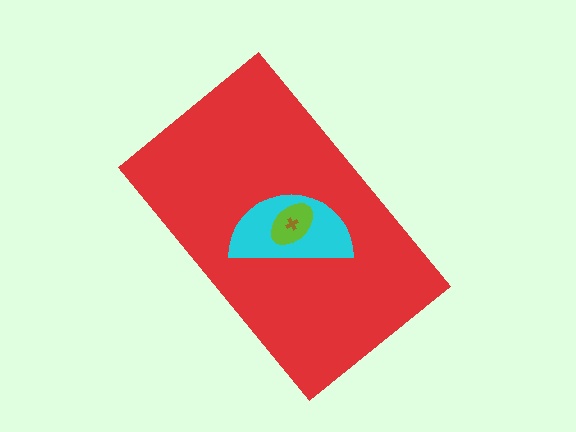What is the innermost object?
The brown cross.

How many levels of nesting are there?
4.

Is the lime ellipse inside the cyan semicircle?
Yes.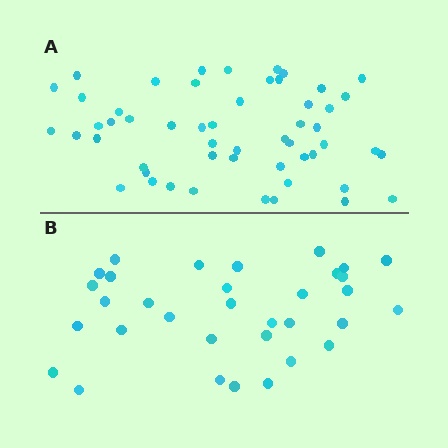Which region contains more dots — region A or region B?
Region A (the top region) has more dots.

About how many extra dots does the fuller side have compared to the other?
Region A has approximately 20 more dots than region B.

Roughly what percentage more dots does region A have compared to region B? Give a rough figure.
About 60% more.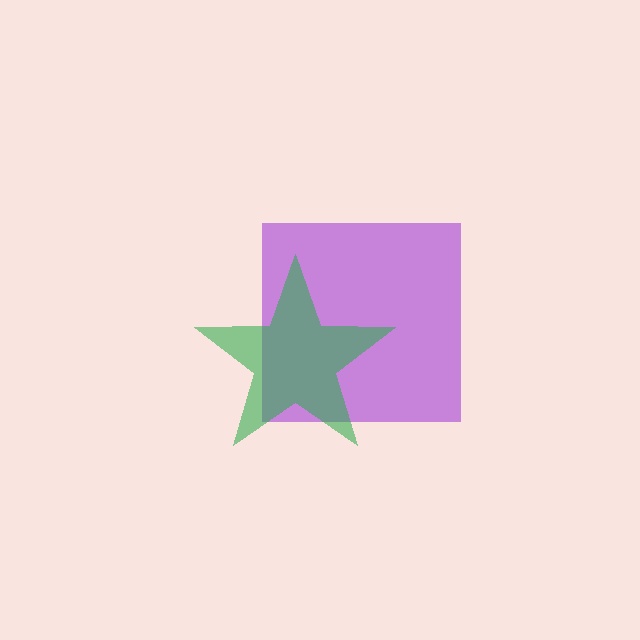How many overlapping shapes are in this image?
There are 2 overlapping shapes in the image.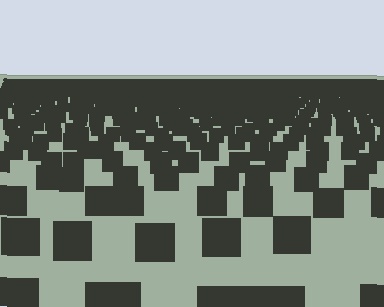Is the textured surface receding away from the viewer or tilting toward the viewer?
The surface is receding away from the viewer. Texture elements get smaller and denser toward the top.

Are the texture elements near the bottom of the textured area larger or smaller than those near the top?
Larger. Near the bottom, elements are closer to the viewer and appear at a bigger on-screen size.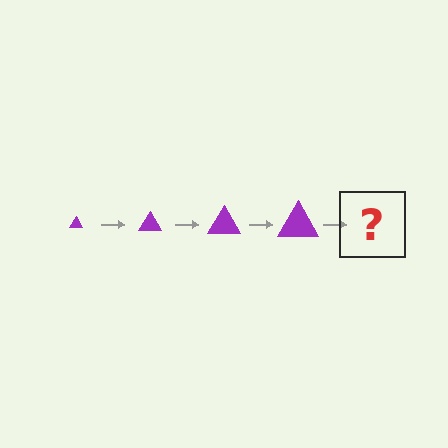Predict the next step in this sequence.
The next step is a purple triangle, larger than the previous one.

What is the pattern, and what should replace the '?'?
The pattern is that the triangle gets progressively larger each step. The '?' should be a purple triangle, larger than the previous one.